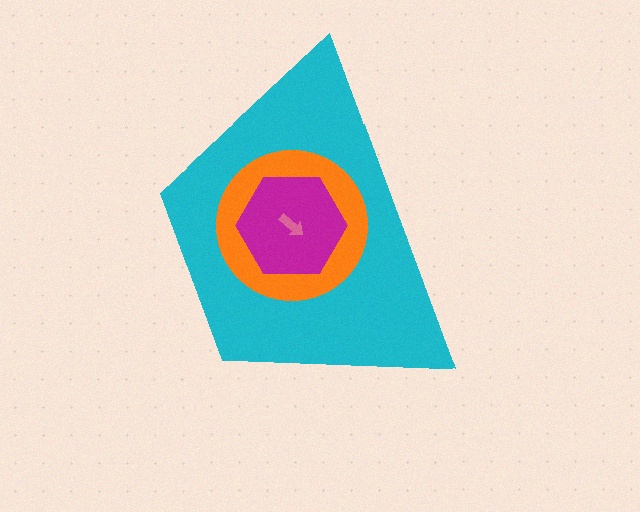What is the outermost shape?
The cyan trapezoid.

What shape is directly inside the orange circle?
The magenta hexagon.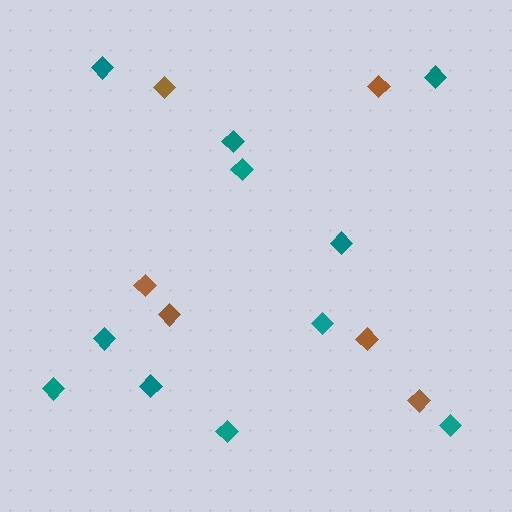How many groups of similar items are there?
There are 2 groups: one group of brown diamonds (6) and one group of teal diamonds (11).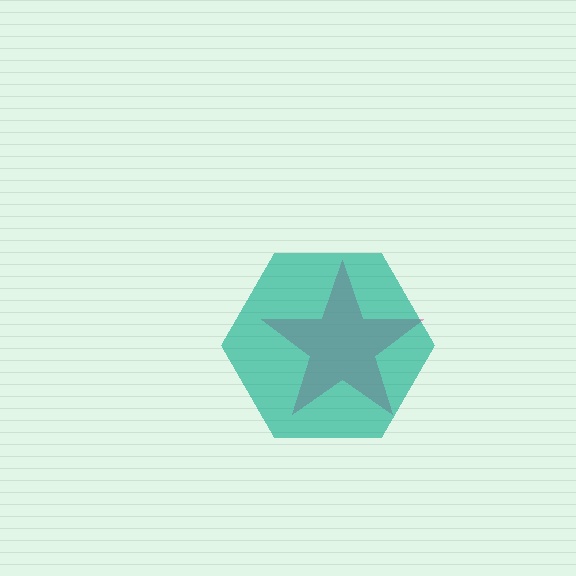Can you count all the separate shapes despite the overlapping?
Yes, there are 2 separate shapes.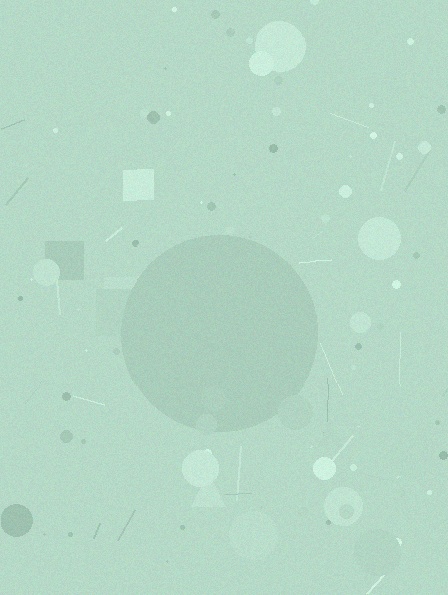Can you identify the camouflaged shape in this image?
The camouflaged shape is a circle.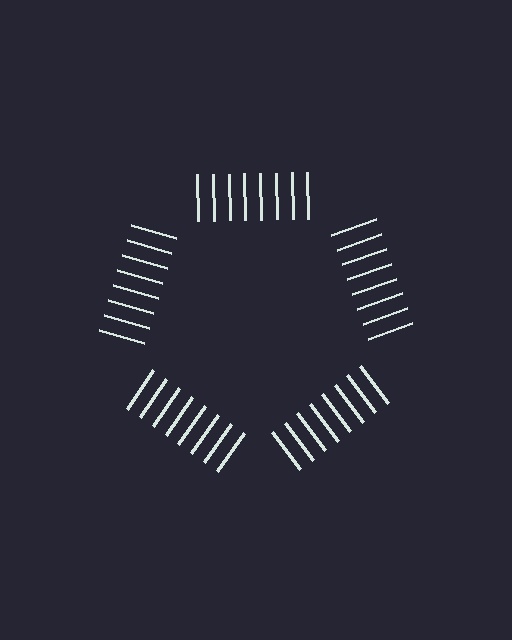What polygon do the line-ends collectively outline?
An illusory pentagon — the line segments terminate on its edges but no continuous stroke is drawn.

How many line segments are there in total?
40 — 8 along each of the 5 edges.